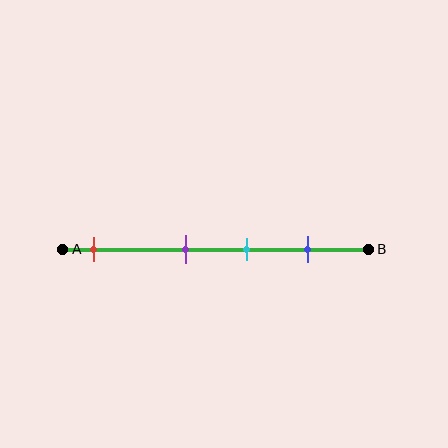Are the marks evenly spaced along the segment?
No, the marks are not evenly spaced.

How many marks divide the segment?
There are 4 marks dividing the segment.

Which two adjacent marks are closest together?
The purple and cyan marks are the closest adjacent pair.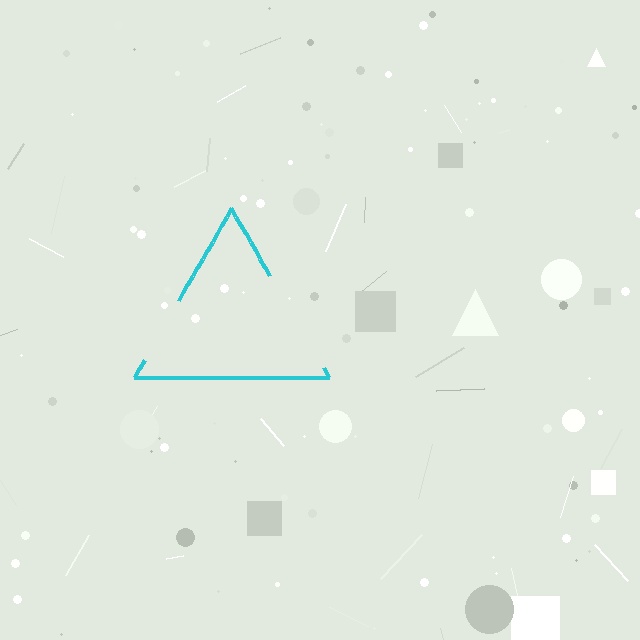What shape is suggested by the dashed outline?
The dashed outline suggests a triangle.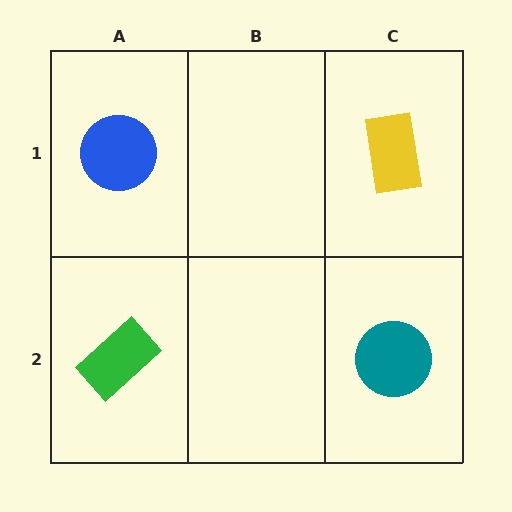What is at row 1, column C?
A yellow rectangle.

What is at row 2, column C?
A teal circle.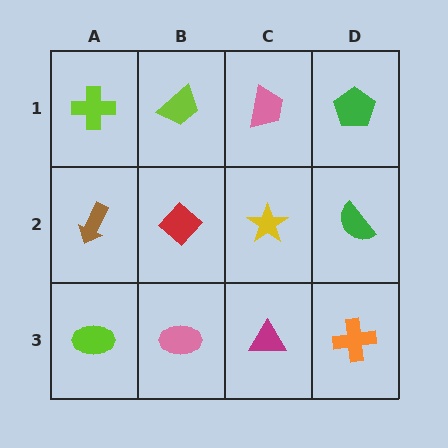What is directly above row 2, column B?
A lime trapezoid.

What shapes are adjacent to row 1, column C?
A yellow star (row 2, column C), a lime trapezoid (row 1, column B), a green pentagon (row 1, column D).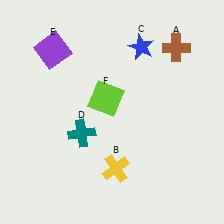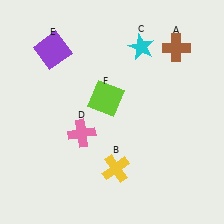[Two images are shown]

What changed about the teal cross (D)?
In Image 1, D is teal. In Image 2, it changed to pink.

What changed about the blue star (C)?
In Image 1, C is blue. In Image 2, it changed to cyan.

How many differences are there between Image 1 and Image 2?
There are 2 differences between the two images.